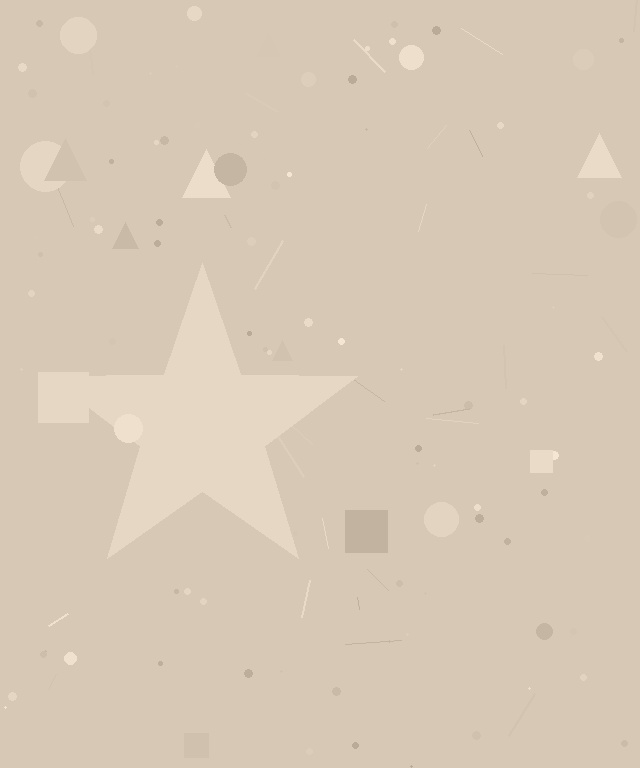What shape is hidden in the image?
A star is hidden in the image.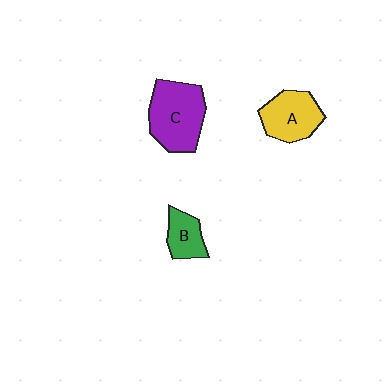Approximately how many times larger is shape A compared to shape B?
Approximately 1.6 times.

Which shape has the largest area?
Shape C (purple).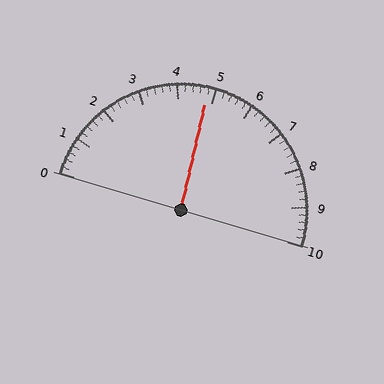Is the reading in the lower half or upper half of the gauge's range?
The reading is in the lower half of the range (0 to 10).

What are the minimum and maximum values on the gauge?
The gauge ranges from 0 to 10.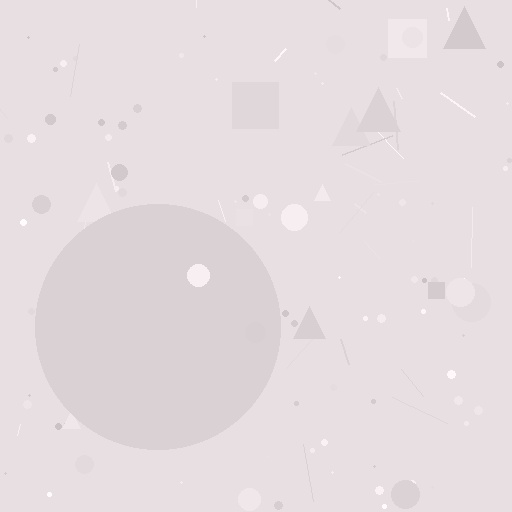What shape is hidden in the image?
A circle is hidden in the image.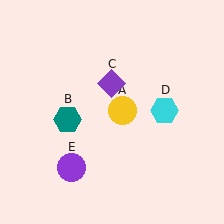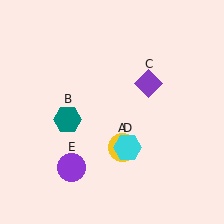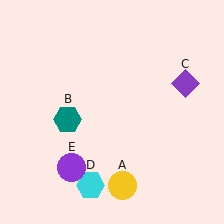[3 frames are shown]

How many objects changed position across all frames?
3 objects changed position: yellow circle (object A), purple diamond (object C), cyan hexagon (object D).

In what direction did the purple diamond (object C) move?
The purple diamond (object C) moved right.